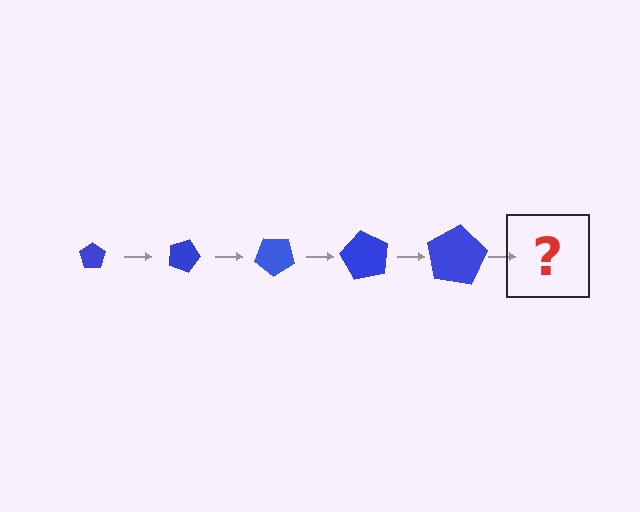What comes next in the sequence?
The next element should be a pentagon, larger than the previous one and rotated 100 degrees from the start.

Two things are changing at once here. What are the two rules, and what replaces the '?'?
The two rules are that the pentagon grows larger each step and it rotates 20 degrees each step. The '?' should be a pentagon, larger than the previous one and rotated 100 degrees from the start.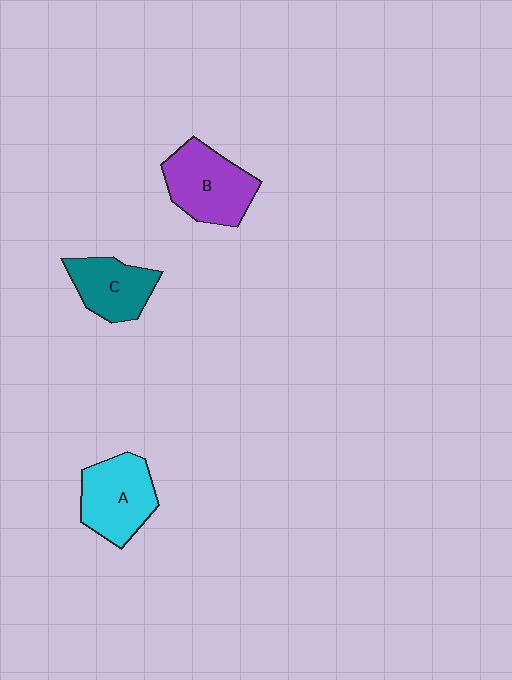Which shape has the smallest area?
Shape C (teal).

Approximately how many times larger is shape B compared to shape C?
Approximately 1.3 times.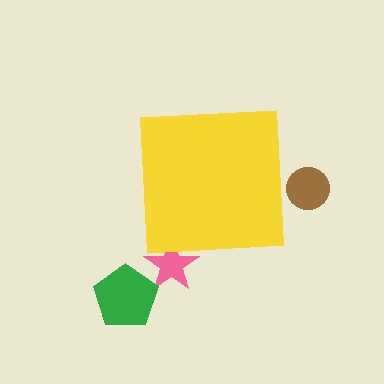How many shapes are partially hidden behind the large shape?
2 shapes are partially hidden.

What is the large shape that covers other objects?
A yellow square.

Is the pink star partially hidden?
Yes, the pink star is partially hidden behind the yellow square.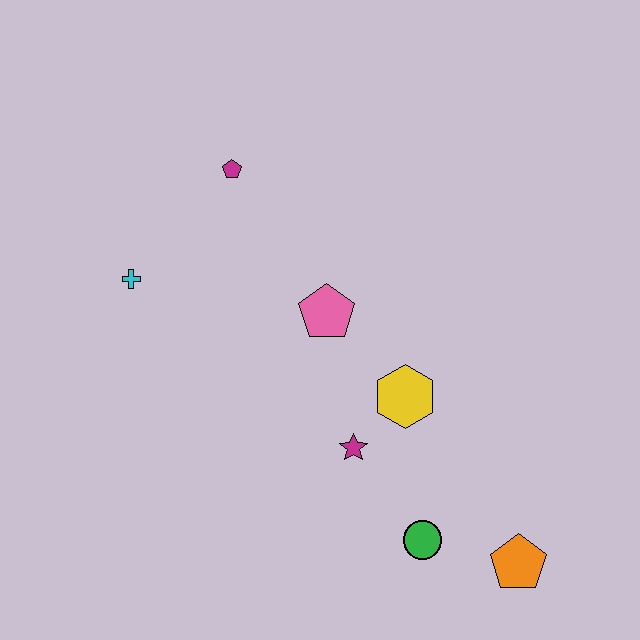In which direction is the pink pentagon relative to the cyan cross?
The pink pentagon is to the right of the cyan cross.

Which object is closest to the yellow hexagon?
The magenta star is closest to the yellow hexagon.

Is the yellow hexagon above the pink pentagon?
No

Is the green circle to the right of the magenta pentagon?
Yes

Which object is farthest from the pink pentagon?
The orange pentagon is farthest from the pink pentagon.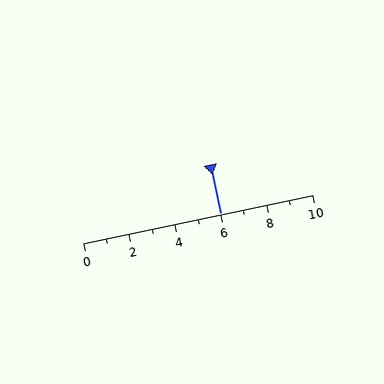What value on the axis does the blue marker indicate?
The marker indicates approximately 6.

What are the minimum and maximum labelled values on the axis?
The axis runs from 0 to 10.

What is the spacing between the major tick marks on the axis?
The major ticks are spaced 2 apart.